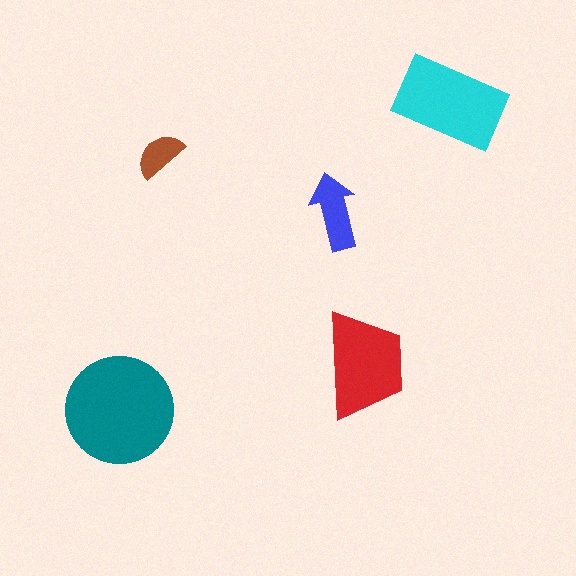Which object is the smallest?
The brown semicircle.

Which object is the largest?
The teal circle.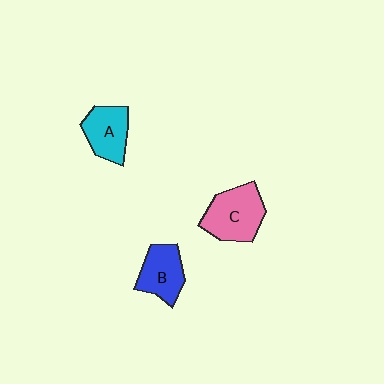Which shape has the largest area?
Shape C (pink).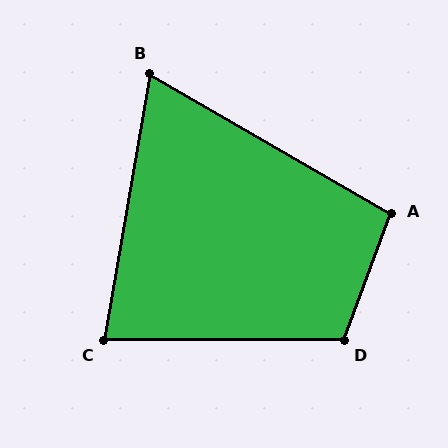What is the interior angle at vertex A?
Approximately 100 degrees (obtuse).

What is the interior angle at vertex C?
Approximately 80 degrees (acute).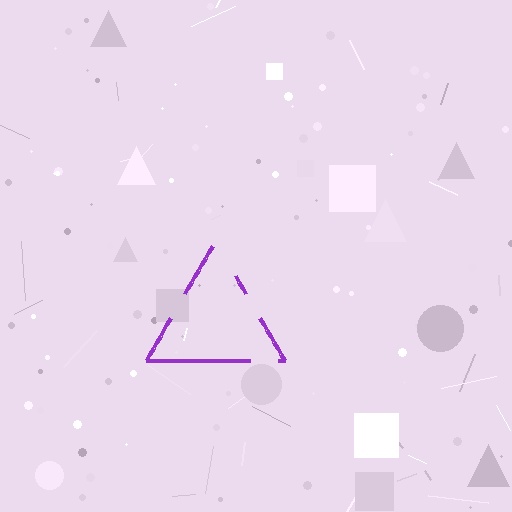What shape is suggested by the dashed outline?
The dashed outline suggests a triangle.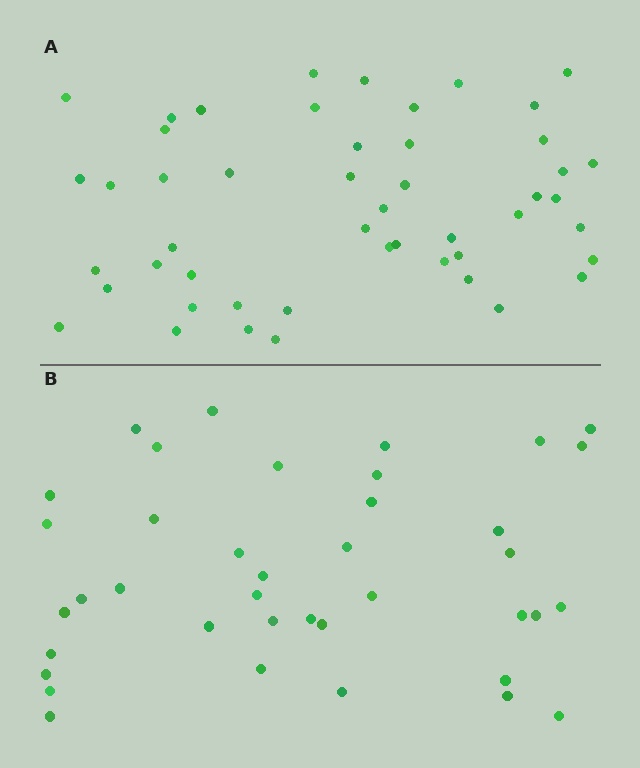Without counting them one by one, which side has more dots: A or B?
Region A (the top region) has more dots.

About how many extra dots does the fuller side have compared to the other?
Region A has roughly 10 or so more dots than region B.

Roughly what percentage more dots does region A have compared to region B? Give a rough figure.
About 25% more.